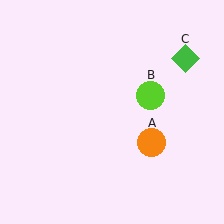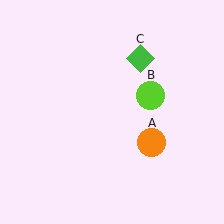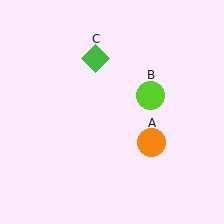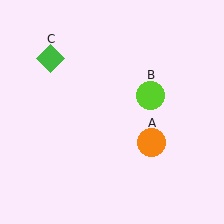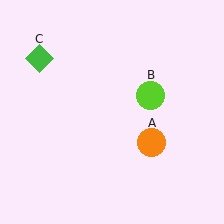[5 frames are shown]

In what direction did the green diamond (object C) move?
The green diamond (object C) moved left.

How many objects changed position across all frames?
1 object changed position: green diamond (object C).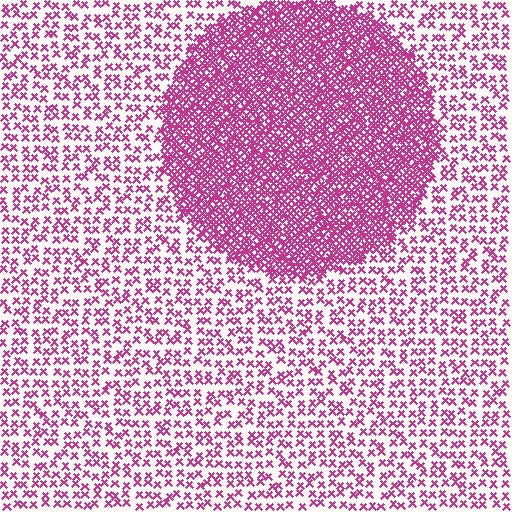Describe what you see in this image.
The image contains small magenta elements arranged at two different densities. A circle-shaped region is visible where the elements are more densely packed than the surrounding area.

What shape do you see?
I see a circle.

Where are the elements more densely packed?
The elements are more densely packed inside the circle boundary.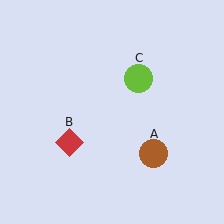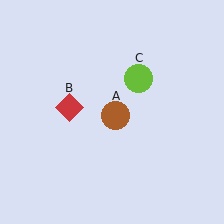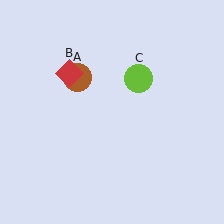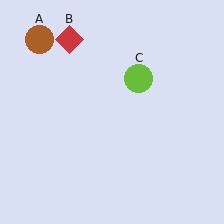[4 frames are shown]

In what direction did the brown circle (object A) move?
The brown circle (object A) moved up and to the left.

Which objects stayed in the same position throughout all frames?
Lime circle (object C) remained stationary.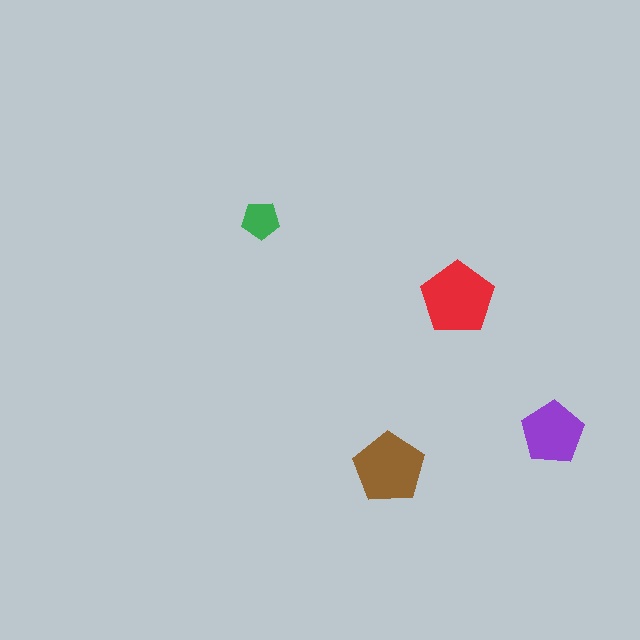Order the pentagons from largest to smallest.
the red one, the brown one, the purple one, the green one.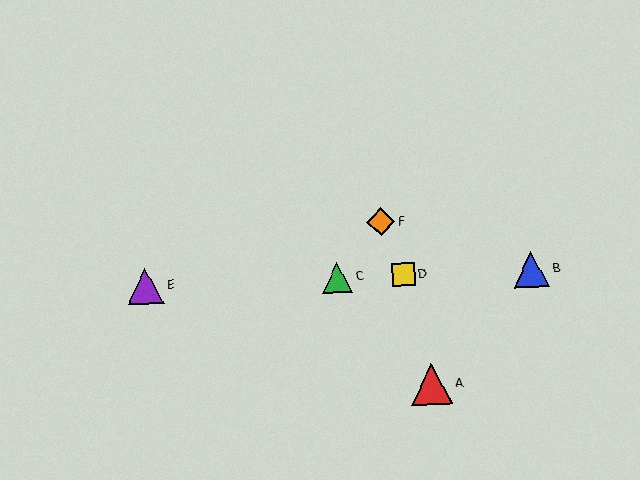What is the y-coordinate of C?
Object C is at y≈278.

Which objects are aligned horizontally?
Objects B, C, D, E are aligned horizontally.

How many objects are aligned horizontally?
4 objects (B, C, D, E) are aligned horizontally.